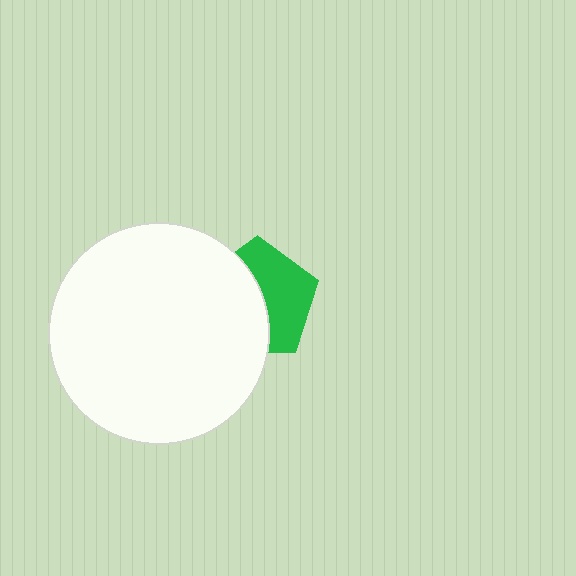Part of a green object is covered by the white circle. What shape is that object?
It is a pentagon.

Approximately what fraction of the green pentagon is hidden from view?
Roughly 52% of the green pentagon is hidden behind the white circle.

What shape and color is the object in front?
The object in front is a white circle.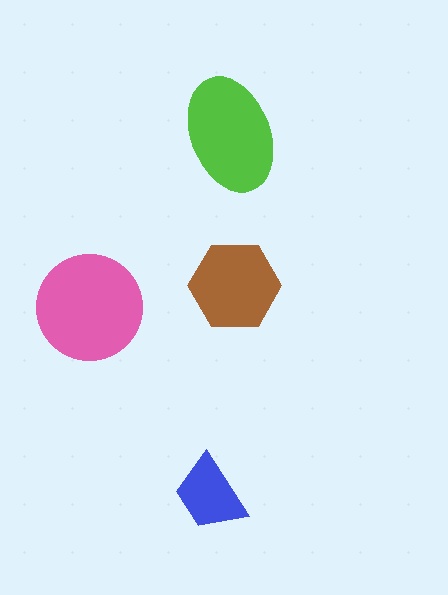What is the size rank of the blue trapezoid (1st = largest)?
4th.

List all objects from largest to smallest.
The pink circle, the lime ellipse, the brown hexagon, the blue trapezoid.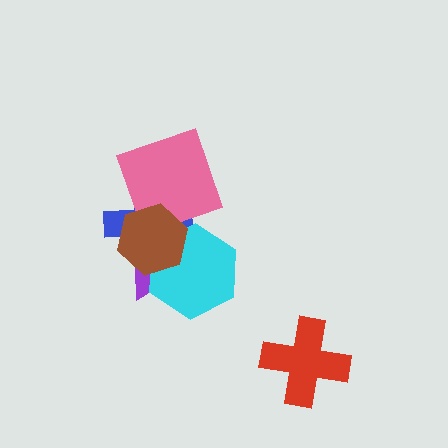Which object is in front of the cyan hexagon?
The brown hexagon is in front of the cyan hexagon.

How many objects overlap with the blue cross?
4 objects overlap with the blue cross.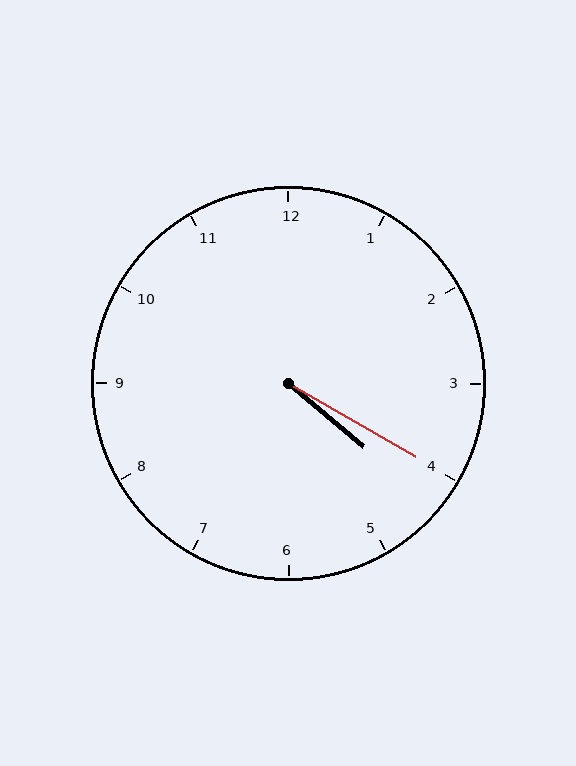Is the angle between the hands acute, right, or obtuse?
It is acute.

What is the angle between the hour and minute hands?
Approximately 10 degrees.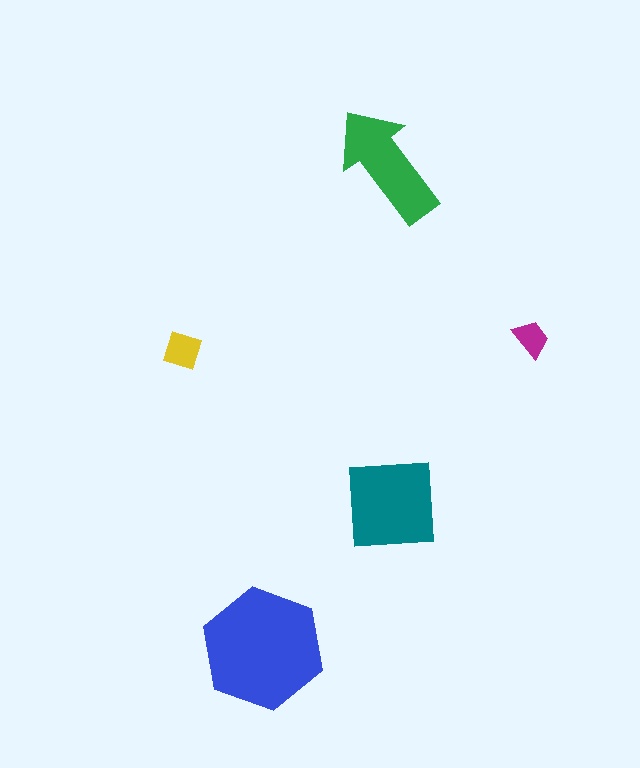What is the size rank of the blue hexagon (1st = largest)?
1st.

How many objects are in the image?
There are 5 objects in the image.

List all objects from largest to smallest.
The blue hexagon, the teal square, the green arrow, the yellow square, the magenta trapezoid.